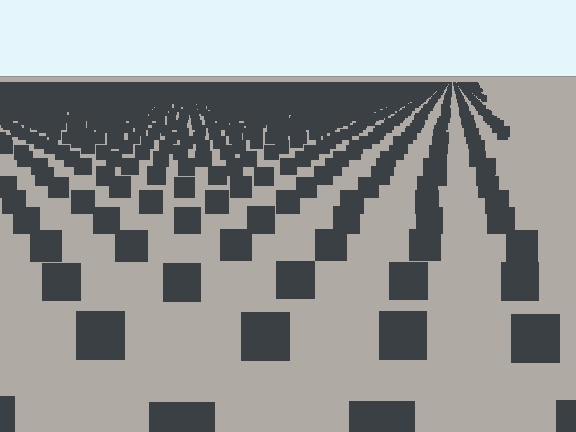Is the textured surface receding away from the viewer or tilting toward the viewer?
The surface is receding away from the viewer. Texture elements get smaller and denser toward the top.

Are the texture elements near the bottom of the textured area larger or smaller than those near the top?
Larger. Near the bottom, elements are closer to the viewer and appear at a bigger on-screen size.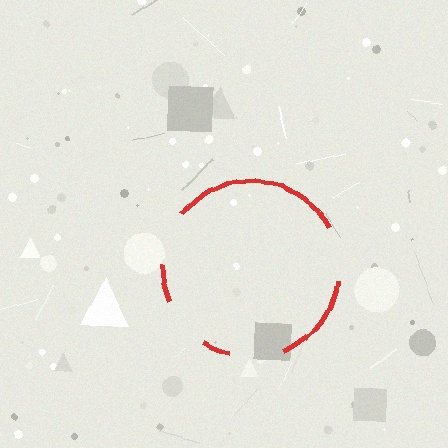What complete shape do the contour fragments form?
The contour fragments form a circle.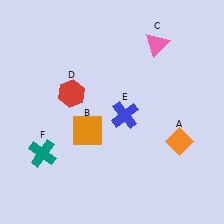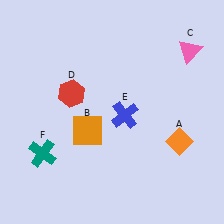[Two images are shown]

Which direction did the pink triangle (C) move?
The pink triangle (C) moved right.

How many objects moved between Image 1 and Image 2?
1 object moved between the two images.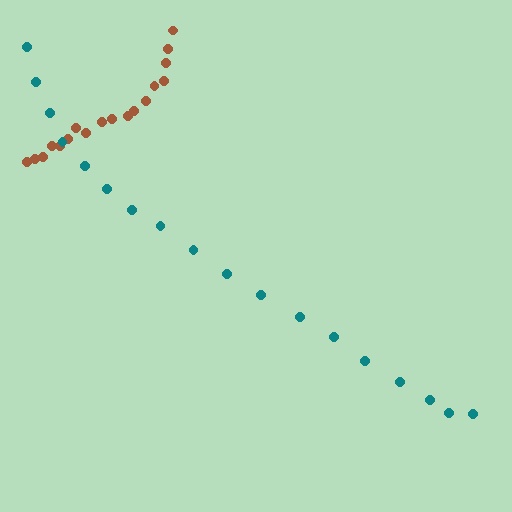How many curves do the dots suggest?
There are 2 distinct paths.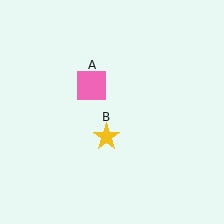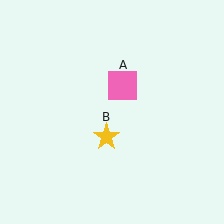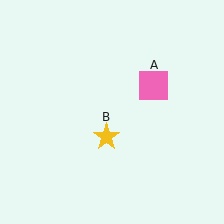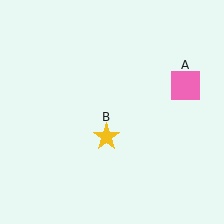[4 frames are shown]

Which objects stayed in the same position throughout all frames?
Yellow star (object B) remained stationary.